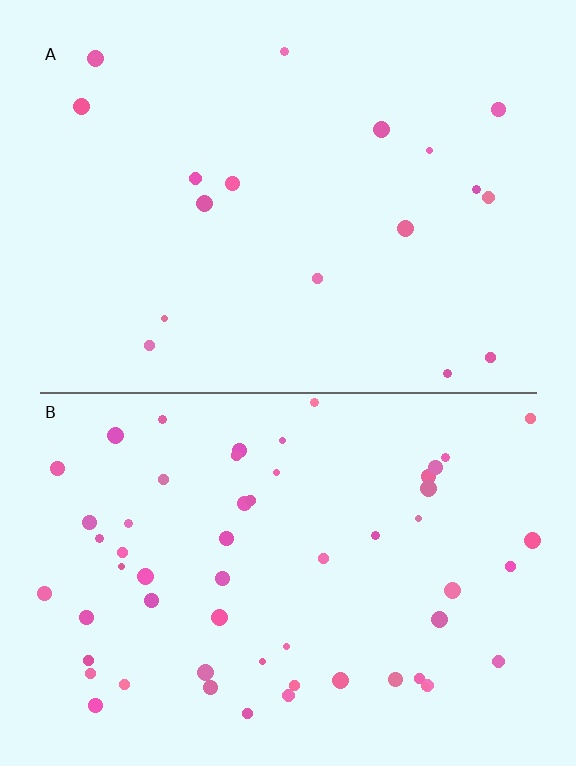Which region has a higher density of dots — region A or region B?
B (the bottom).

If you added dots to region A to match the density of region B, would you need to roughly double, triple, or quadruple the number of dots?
Approximately triple.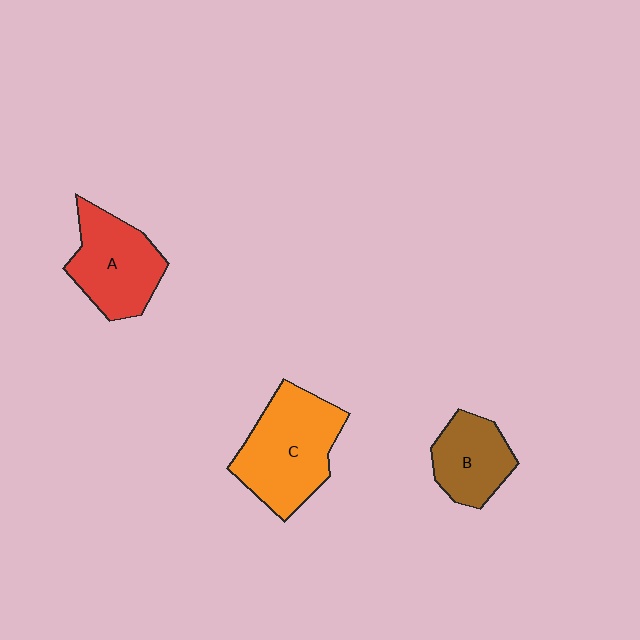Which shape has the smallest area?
Shape B (brown).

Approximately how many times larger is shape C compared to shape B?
Approximately 1.6 times.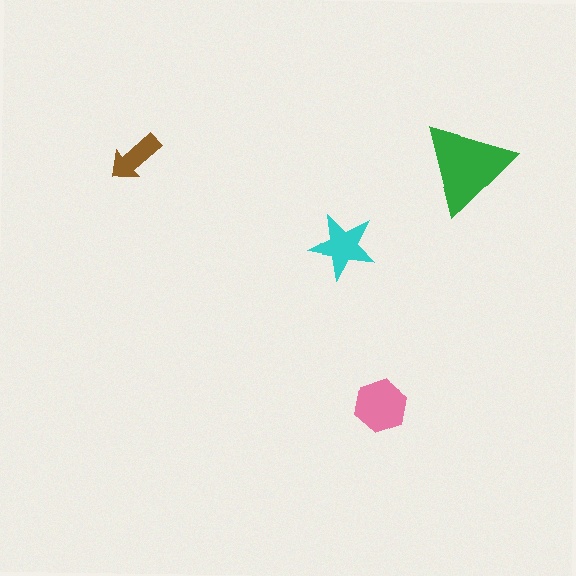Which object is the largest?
The green triangle.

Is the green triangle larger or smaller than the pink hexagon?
Larger.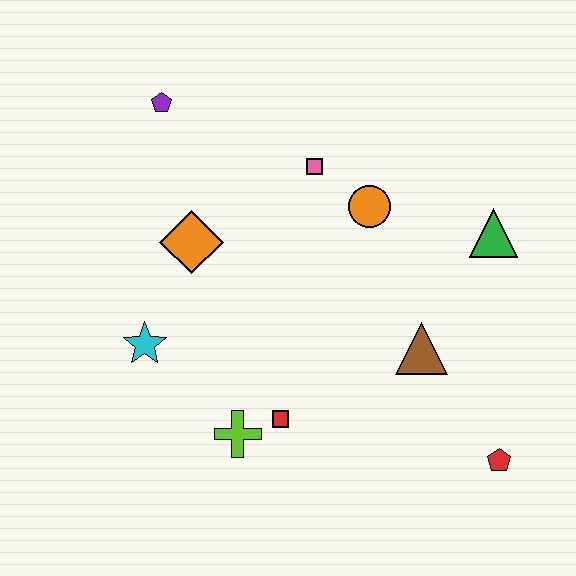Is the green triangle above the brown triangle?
Yes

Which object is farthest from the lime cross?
The purple pentagon is farthest from the lime cross.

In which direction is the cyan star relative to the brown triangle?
The cyan star is to the left of the brown triangle.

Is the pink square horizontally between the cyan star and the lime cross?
No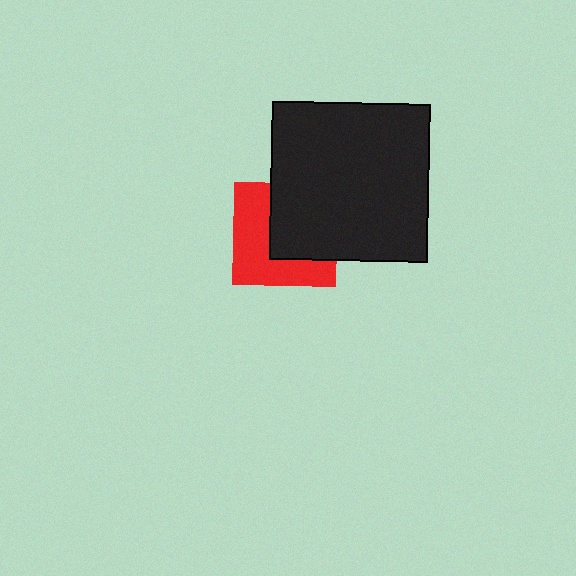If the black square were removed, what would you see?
You would see the complete red square.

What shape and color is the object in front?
The object in front is a black square.